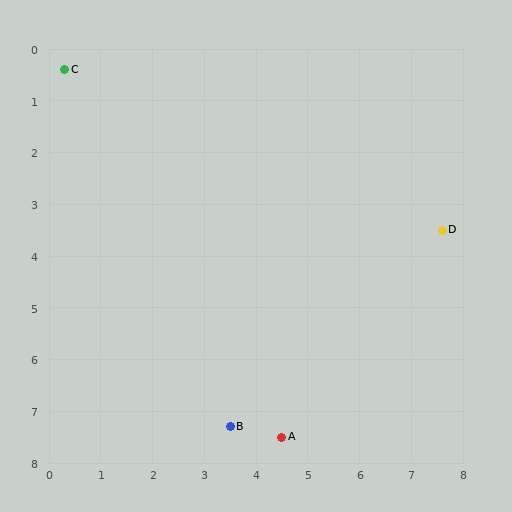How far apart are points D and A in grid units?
Points D and A are about 5.1 grid units apart.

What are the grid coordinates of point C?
Point C is at approximately (0.3, 0.4).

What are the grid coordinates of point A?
Point A is at approximately (4.5, 7.5).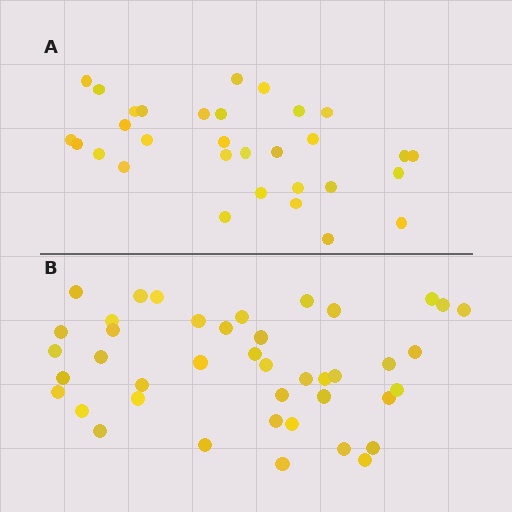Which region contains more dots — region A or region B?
Region B (the bottom region) has more dots.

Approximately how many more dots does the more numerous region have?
Region B has roughly 12 or so more dots than region A.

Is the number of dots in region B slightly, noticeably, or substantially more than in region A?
Region B has noticeably more, but not dramatically so. The ratio is roughly 1.4 to 1.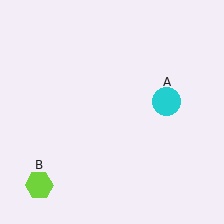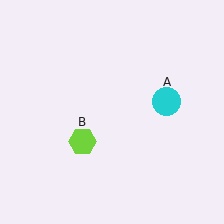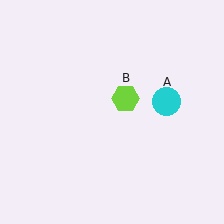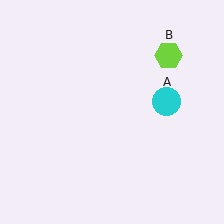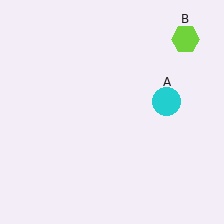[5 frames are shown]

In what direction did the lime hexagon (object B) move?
The lime hexagon (object B) moved up and to the right.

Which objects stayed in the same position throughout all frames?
Cyan circle (object A) remained stationary.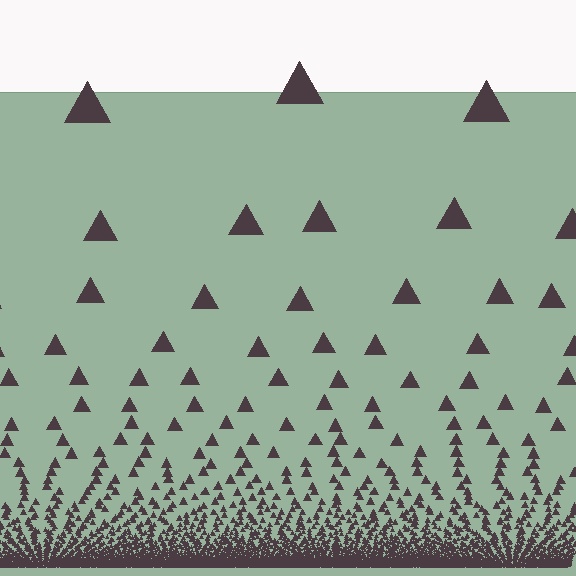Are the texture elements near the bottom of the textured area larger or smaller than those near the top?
Smaller. The gradient is inverted — elements near the bottom are smaller and denser.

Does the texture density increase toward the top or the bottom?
Density increases toward the bottom.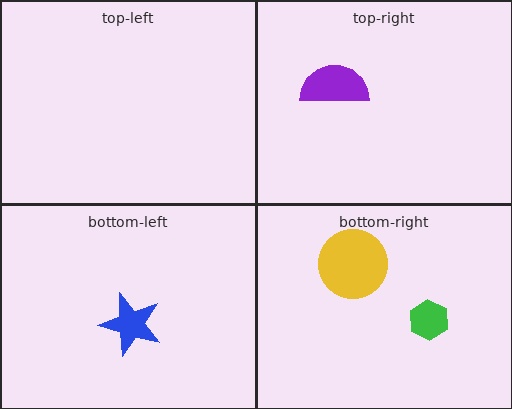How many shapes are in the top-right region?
1.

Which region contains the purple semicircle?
The top-right region.